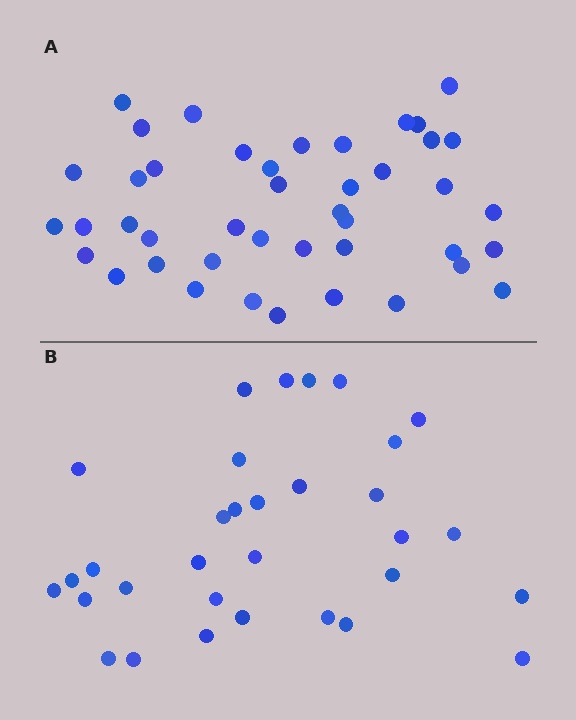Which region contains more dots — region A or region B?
Region A (the top region) has more dots.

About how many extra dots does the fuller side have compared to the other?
Region A has roughly 12 or so more dots than region B.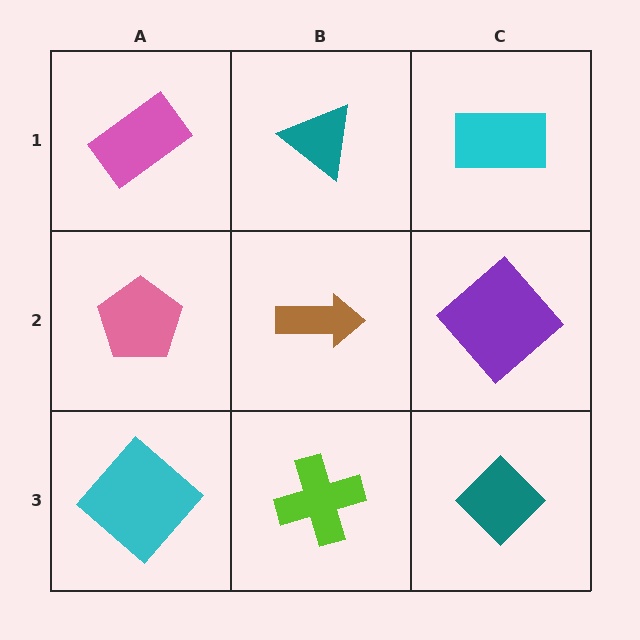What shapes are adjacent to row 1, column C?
A purple diamond (row 2, column C), a teal triangle (row 1, column B).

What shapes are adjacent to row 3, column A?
A pink pentagon (row 2, column A), a lime cross (row 3, column B).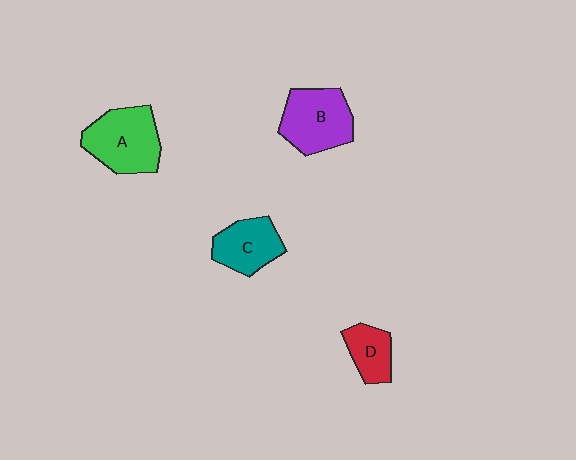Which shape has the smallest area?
Shape D (red).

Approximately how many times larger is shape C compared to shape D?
Approximately 1.4 times.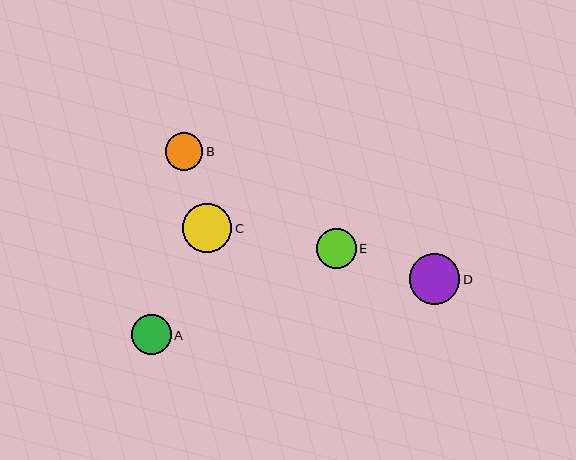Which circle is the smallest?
Circle B is the smallest with a size of approximately 38 pixels.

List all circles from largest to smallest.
From largest to smallest: D, C, A, E, B.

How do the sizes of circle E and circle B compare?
Circle E and circle B are approximately the same size.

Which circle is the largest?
Circle D is the largest with a size of approximately 51 pixels.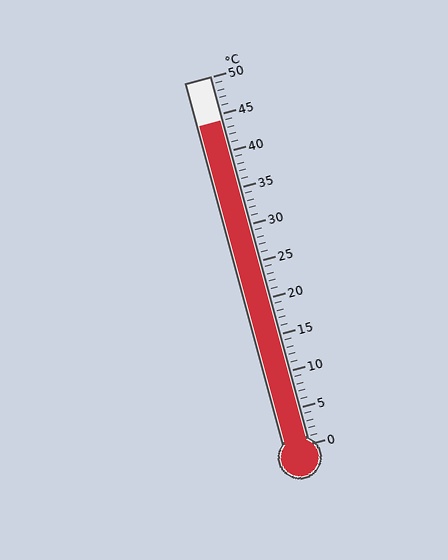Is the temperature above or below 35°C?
The temperature is above 35°C.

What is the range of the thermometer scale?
The thermometer scale ranges from 0°C to 50°C.